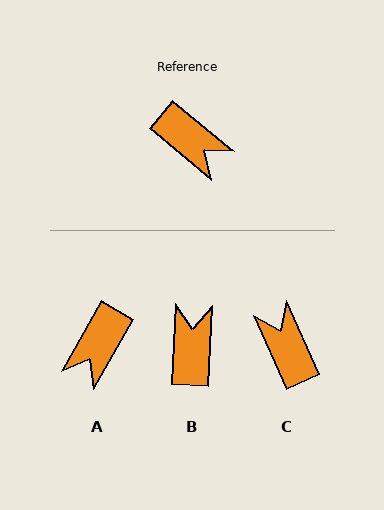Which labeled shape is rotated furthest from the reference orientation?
C, about 154 degrees away.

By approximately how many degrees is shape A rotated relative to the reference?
Approximately 80 degrees clockwise.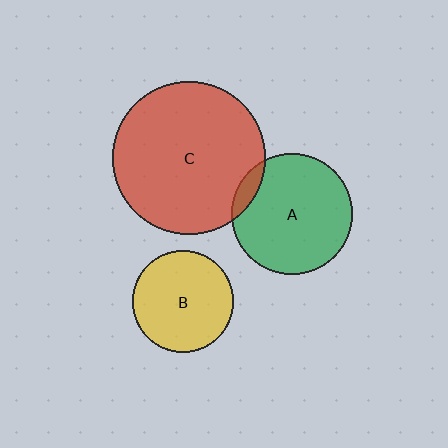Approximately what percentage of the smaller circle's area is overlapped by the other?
Approximately 10%.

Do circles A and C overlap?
Yes.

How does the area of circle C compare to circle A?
Approximately 1.6 times.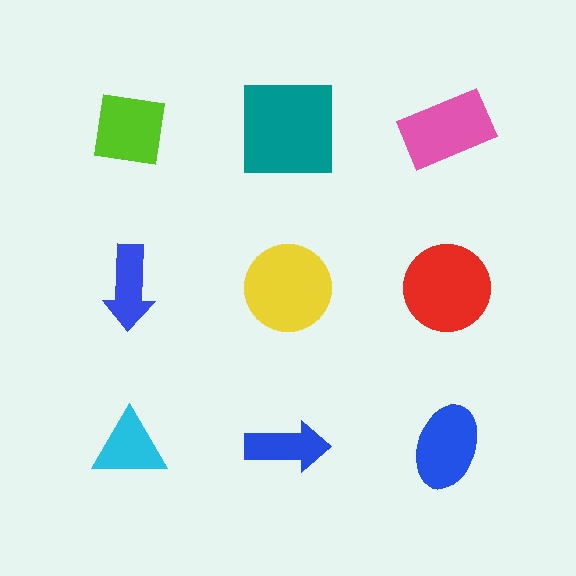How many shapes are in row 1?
3 shapes.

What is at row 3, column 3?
A blue ellipse.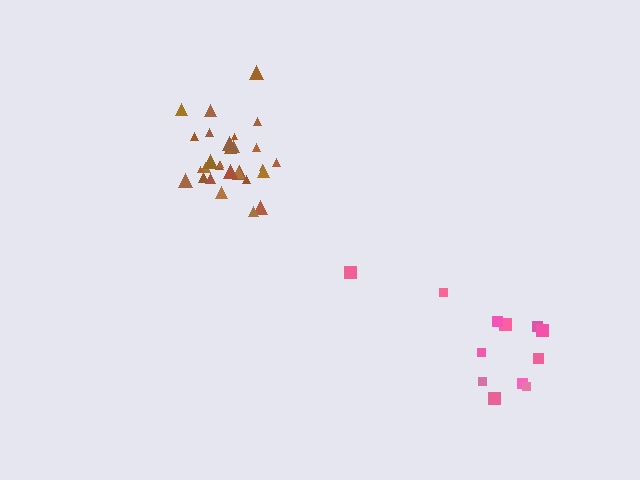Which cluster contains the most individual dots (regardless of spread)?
Brown (30).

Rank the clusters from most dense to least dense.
brown, pink.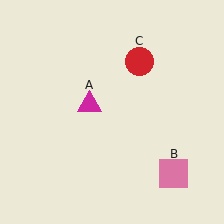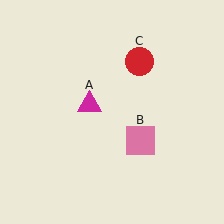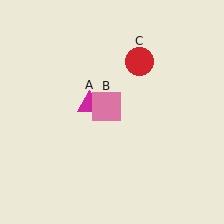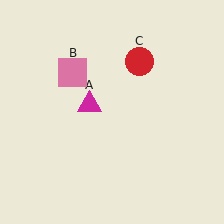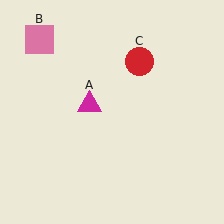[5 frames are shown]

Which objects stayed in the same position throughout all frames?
Magenta triangle (object A) and red circle (object C) remained stationary.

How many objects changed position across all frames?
1 object changed position: pink square (object B).